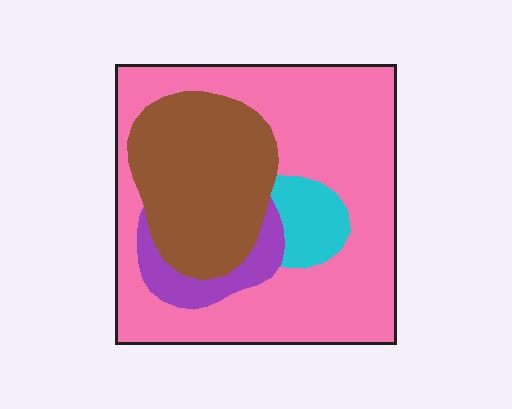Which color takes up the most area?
Pink, at roughly 60%.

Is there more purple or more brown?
Brown.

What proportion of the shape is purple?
Purple takes up about one tenth (1/10) of the shape.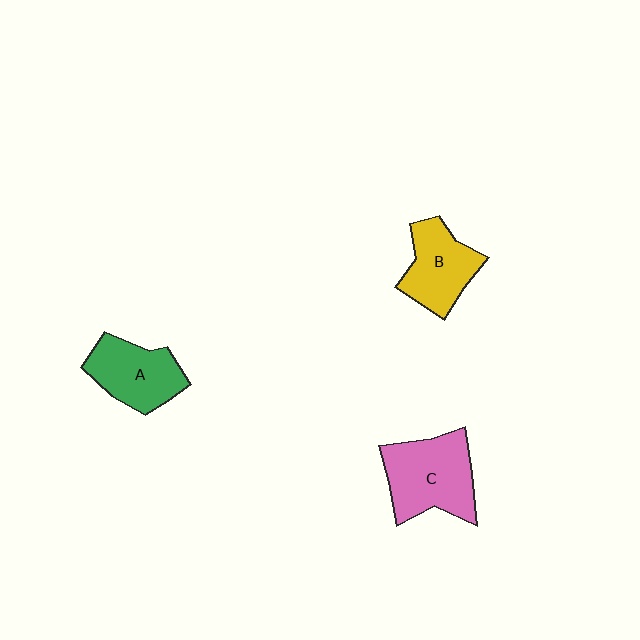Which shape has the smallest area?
Shape B (yellow).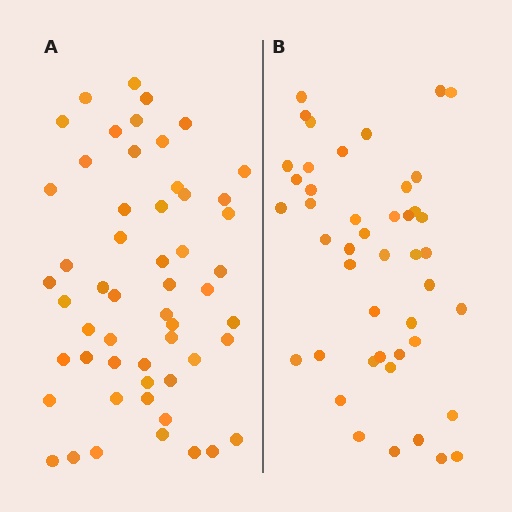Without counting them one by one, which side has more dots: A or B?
Region A (the left region) has more dots.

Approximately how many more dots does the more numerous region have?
Region A has roughly 8 or so more dots than region B.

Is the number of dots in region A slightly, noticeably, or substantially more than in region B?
Region A has only slightly more — the two regions are fairly close. The ratio is roughly 1.2 to 1.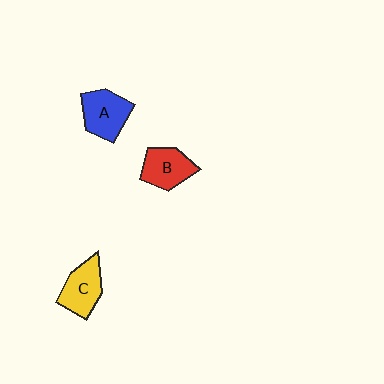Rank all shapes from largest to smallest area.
From largest to smallest: A (blue), C (yellow), B (red).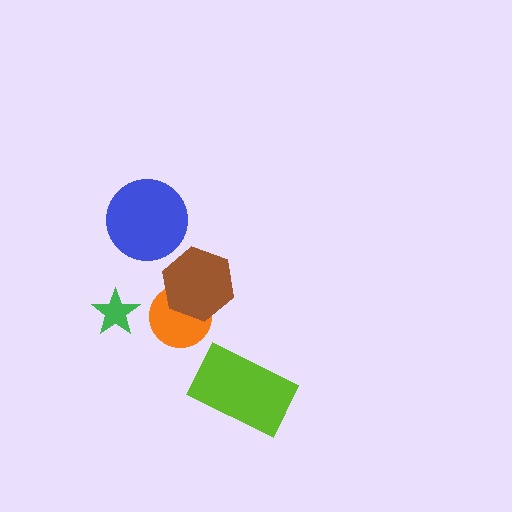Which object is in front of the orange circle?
The brown hexagon is in front of the orange circle.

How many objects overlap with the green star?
0 objects overlap with the green star.